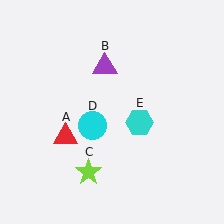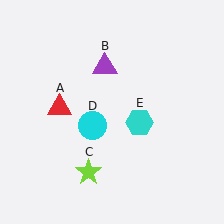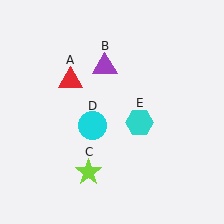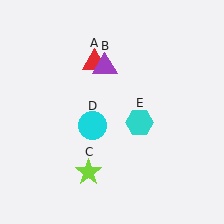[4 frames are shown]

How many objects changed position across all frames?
1 object changed position: red triangle (object A).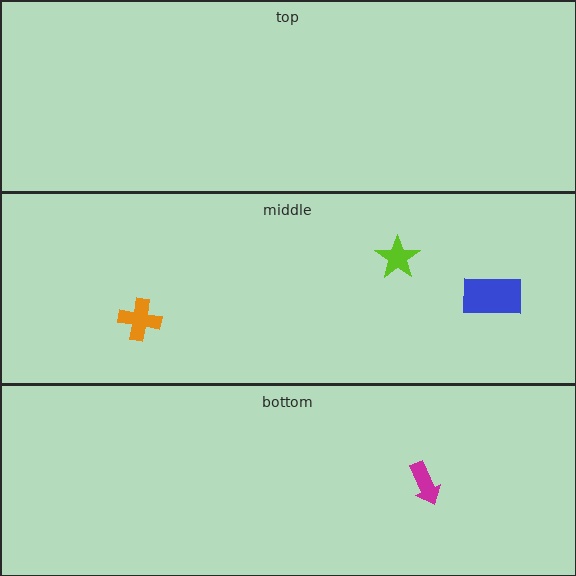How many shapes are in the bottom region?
1.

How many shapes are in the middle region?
3.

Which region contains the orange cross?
The middle region.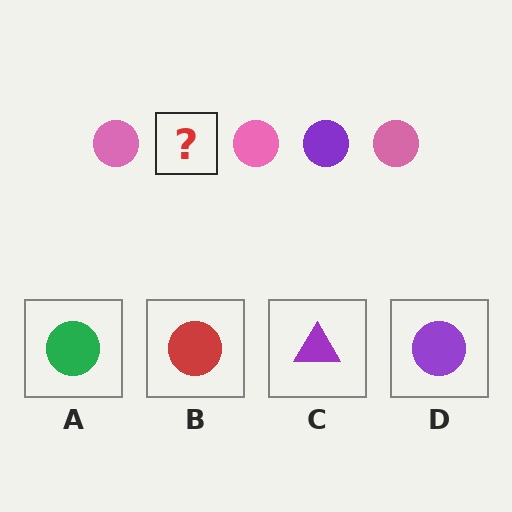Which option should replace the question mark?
Option D.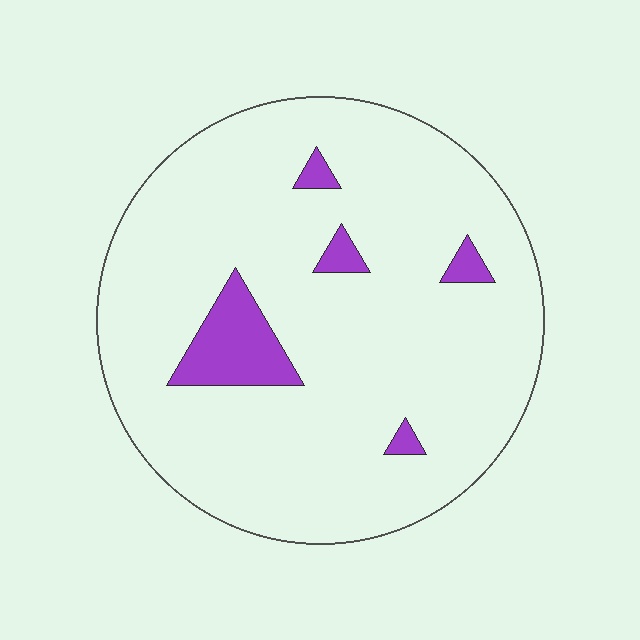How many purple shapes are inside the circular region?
5.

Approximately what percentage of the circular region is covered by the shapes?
Approximately 10%.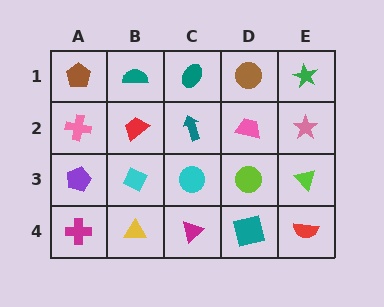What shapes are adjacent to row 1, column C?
A teal arrow (row 2, column C), a teal semicircle (row 1, column B), a brown circle (row 1, column D).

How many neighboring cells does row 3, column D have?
4.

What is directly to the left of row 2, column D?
A teal arrow.